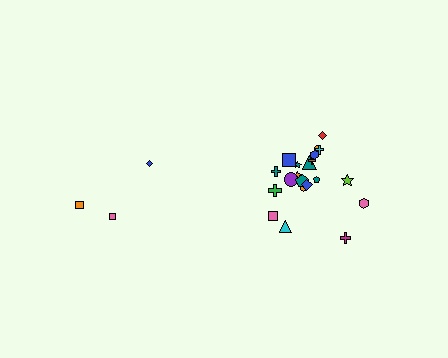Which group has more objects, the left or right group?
The right group.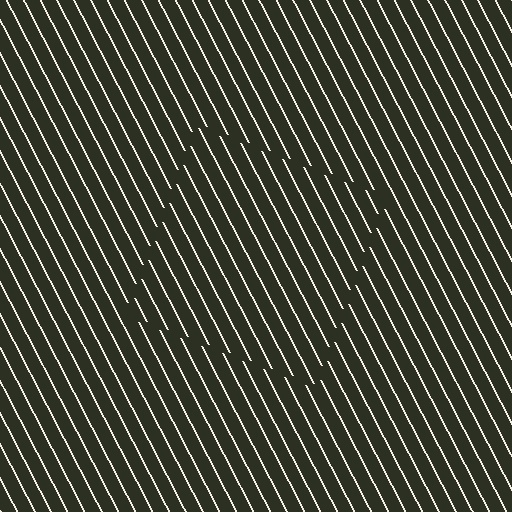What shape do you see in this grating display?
An illusory square. The interior of the shape contains the same grating, shifted by half a period — the contour is defined by the phase discontinuity where line-ends from the inner and outer gratings abut.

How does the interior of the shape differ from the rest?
The interior of the shape contains the same grating, shifted by half a period — the contour is defined by the phase discontinuity where line-ends from the inner and outer gratings abut.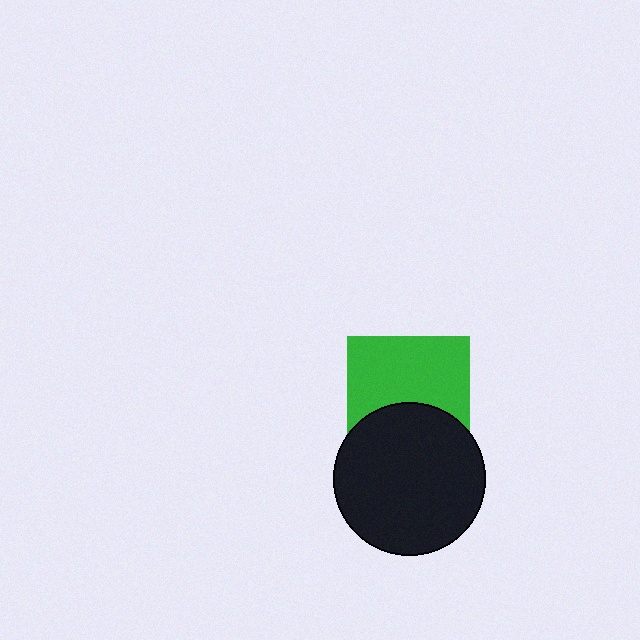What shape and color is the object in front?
The object in front is a black circle.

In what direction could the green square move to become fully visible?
The green square could move up. That would shift it out from behind the black circle entirely.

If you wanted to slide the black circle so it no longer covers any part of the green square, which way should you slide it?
Slide it down — that is the most direct way to separate the two shapes.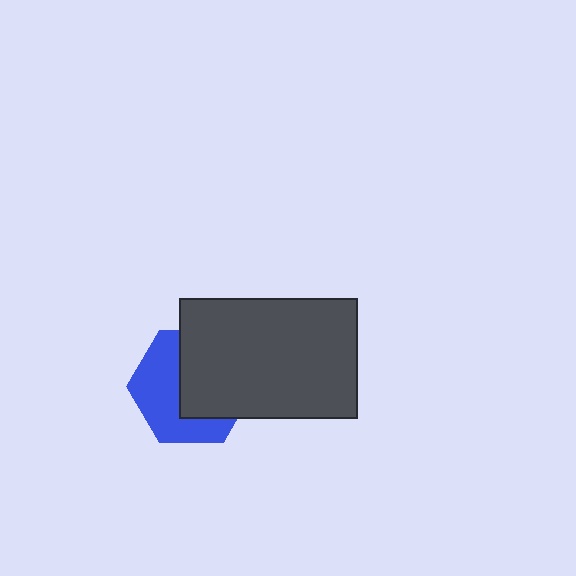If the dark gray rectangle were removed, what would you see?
You would see the complete blue hexagon.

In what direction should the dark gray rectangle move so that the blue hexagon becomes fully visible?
The dark gray rectangle should move toward the upper-right. That is the shortest direction to clear the overlap and leave the blue hexagon fully visible.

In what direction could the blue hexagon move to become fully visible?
The blue hexagon could move toward the lower-left. That would shift it out from behind the dark gray rectangle entirely.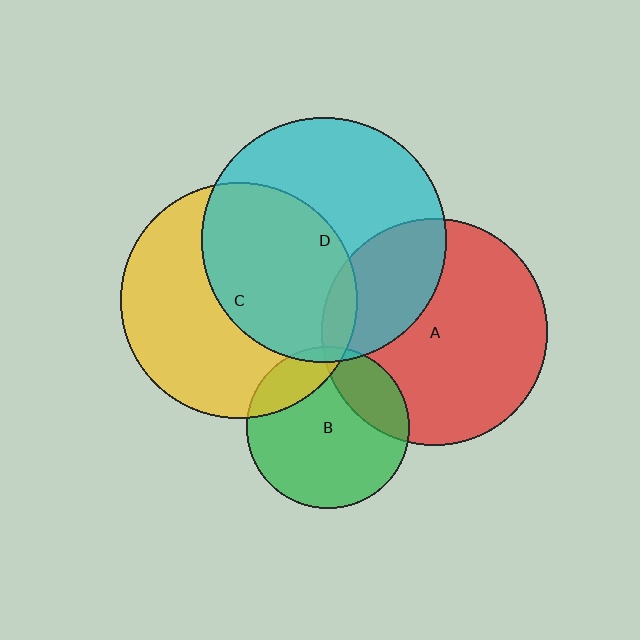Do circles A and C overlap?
Yes.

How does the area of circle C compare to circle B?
Approximately 2.1 times.